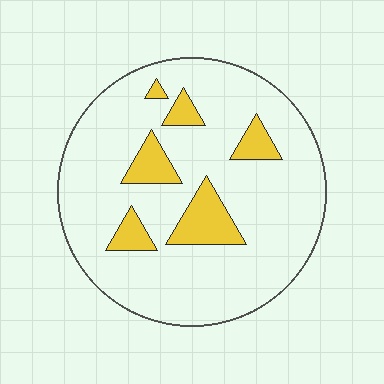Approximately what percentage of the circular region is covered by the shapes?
Approximately 15%.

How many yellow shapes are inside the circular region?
6.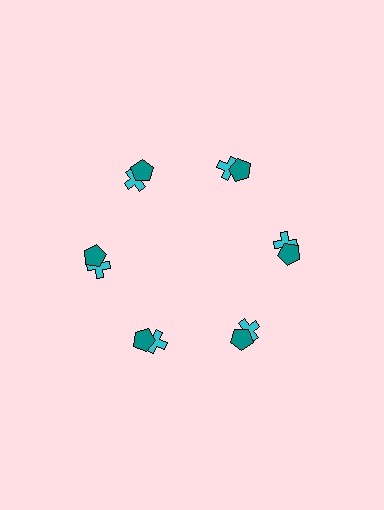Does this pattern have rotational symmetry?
Yes, this pattern has 6-fold rotational symmetry. It looks the same after rotating 60 degrees around the center.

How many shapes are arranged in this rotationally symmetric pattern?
There are 12 shapes, arranged in 6 groups of 2.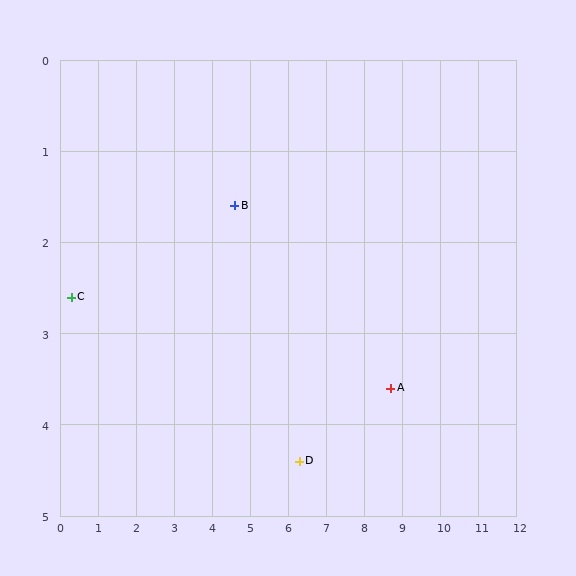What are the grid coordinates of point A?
Point A is at approximately (8.7, 3.6).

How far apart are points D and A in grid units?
Points D and A are about 2.5 grid units apart.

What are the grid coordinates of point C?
Point C is at approximately (0.3, 2.6).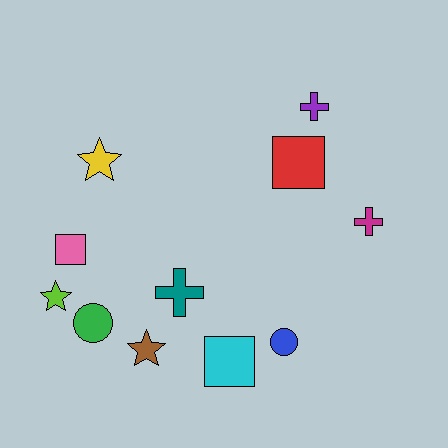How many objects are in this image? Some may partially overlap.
There are 11 objects.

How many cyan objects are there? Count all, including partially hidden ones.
There is 1 cyan object.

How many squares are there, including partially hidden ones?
There are 3 squares.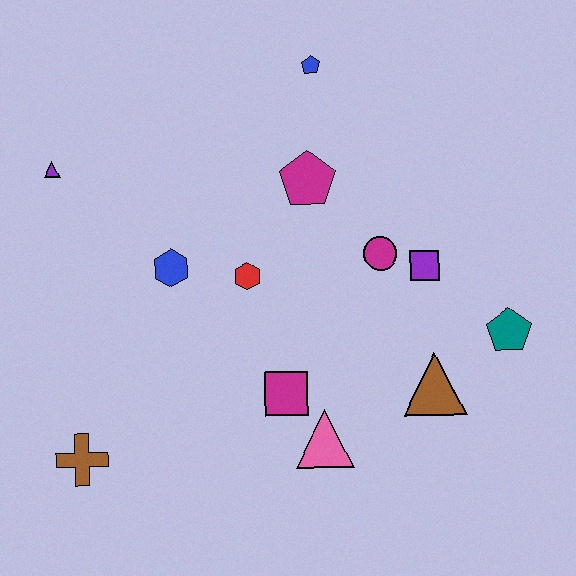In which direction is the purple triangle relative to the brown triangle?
The purple triangle is to the left of the brown triangle.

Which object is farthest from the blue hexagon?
The teal pentagon is farthest from the blue hexagon.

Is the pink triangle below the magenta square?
Yes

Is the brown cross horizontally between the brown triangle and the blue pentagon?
No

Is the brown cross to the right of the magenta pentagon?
No